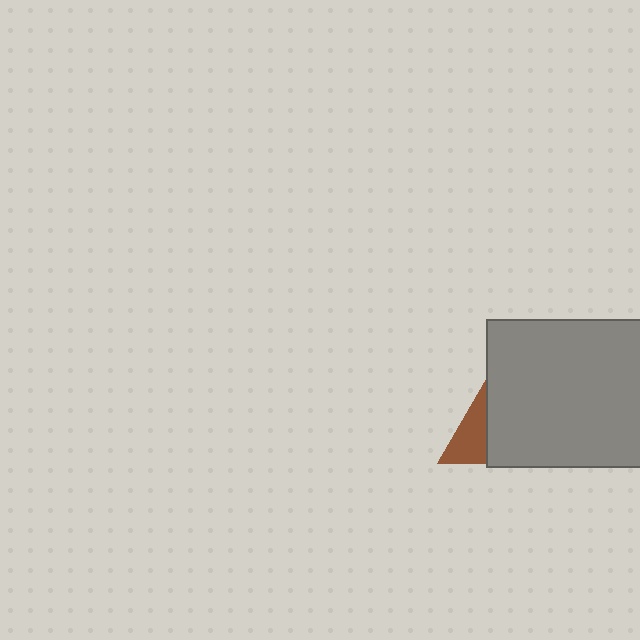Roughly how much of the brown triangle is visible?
A small part of it is visible (roughly 35%).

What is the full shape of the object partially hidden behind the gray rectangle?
The partially hidden object is a brown triangle.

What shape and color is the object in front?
The object in front is a gray rectangle.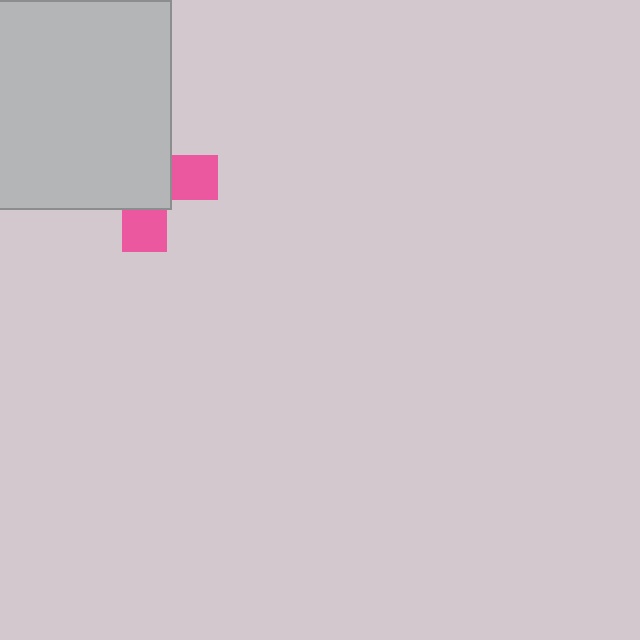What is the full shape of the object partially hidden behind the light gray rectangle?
The partially hidden object is a pink cross.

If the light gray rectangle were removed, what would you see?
You would see the complete pink cross.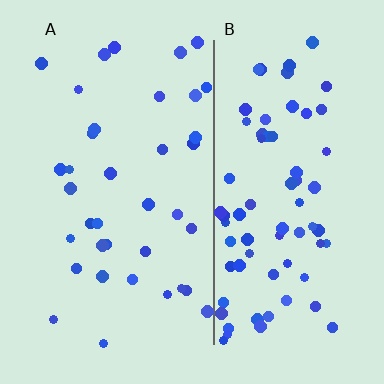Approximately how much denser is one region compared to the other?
Approximately 2.0× — region B over region A.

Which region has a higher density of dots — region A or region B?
B (the right).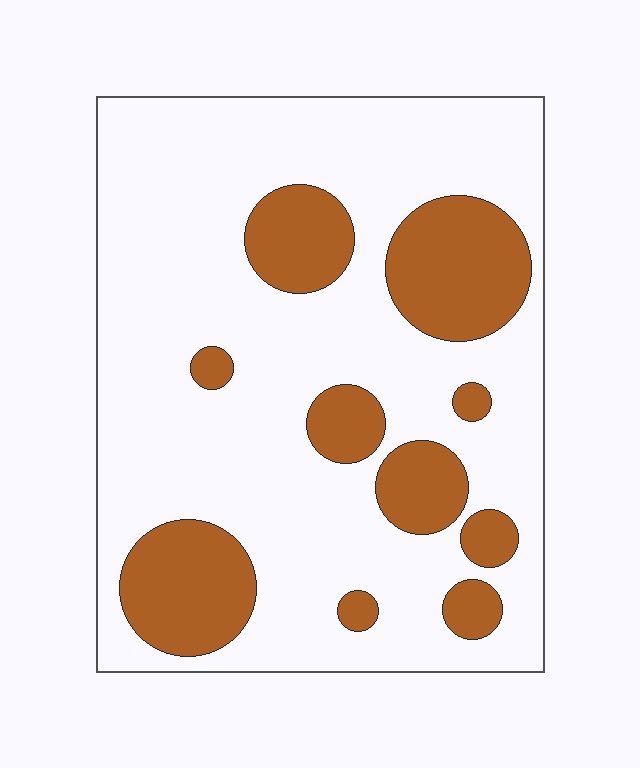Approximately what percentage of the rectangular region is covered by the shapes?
Approximately 25%.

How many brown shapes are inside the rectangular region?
10.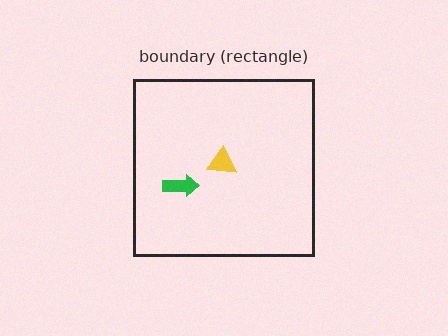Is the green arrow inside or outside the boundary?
Inside.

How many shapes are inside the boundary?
2 inside, 0 outside.